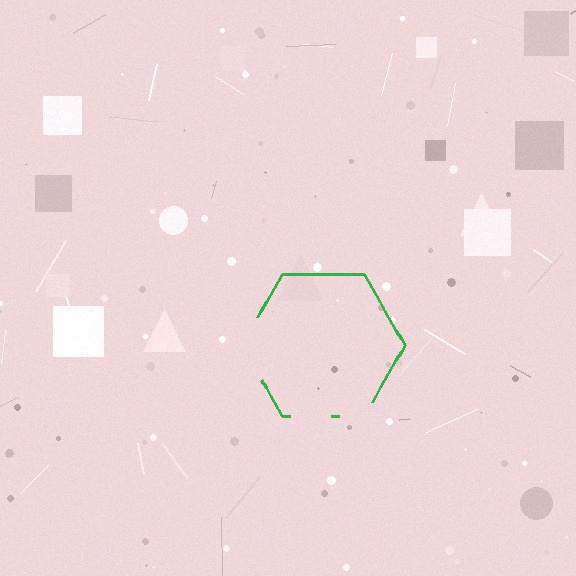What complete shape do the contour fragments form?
The contour fragments form a hexagon.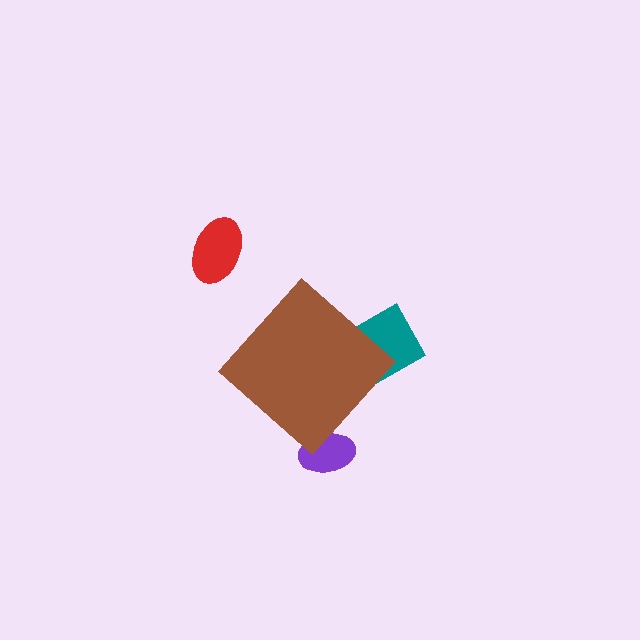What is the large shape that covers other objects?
A brown diamond.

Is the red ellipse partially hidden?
No, the red ellipse is fully visible.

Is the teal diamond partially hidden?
Yes, the teal diamond is partially hidden behind the brown diamond.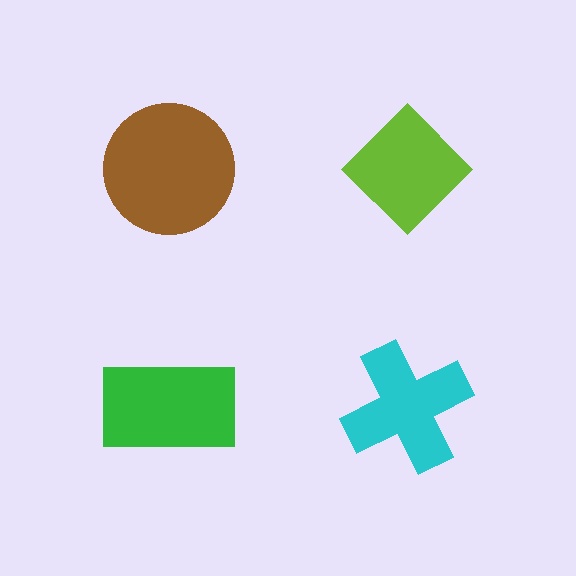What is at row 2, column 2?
A cyan cross.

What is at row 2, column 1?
A green rectangle.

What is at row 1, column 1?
A brown circle.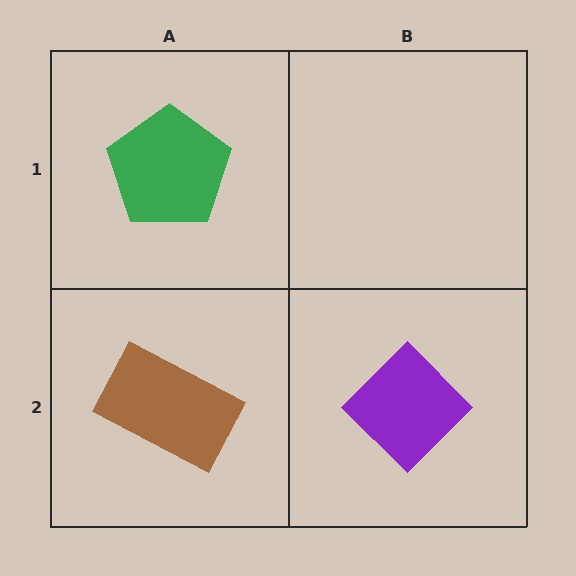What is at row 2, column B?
A purple diamond.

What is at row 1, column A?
A green pentagon.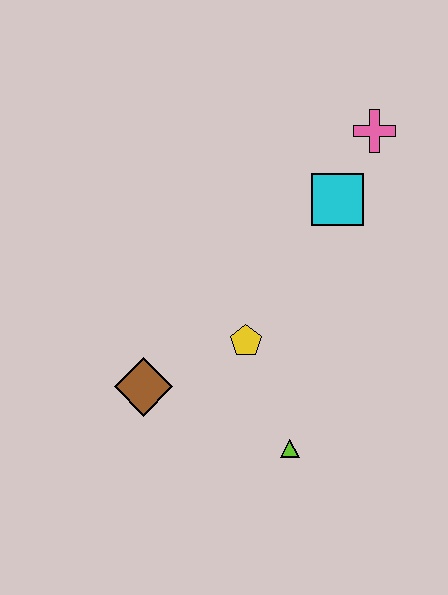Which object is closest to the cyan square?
The pink cross is closest to the cyan square.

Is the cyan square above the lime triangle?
Yes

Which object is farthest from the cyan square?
The brown diamond is farthest from the cyan square.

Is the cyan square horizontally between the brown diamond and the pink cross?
Yes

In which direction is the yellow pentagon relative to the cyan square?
The yellow pentagon is below the cyan square.